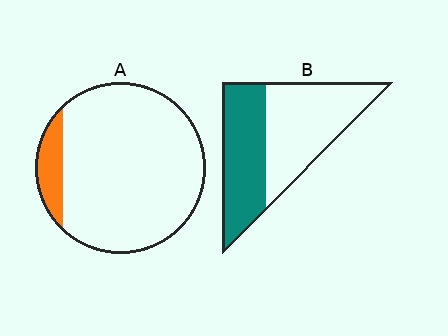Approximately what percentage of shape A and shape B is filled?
A is approximately 10% and B is approximately 45%.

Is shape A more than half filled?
No.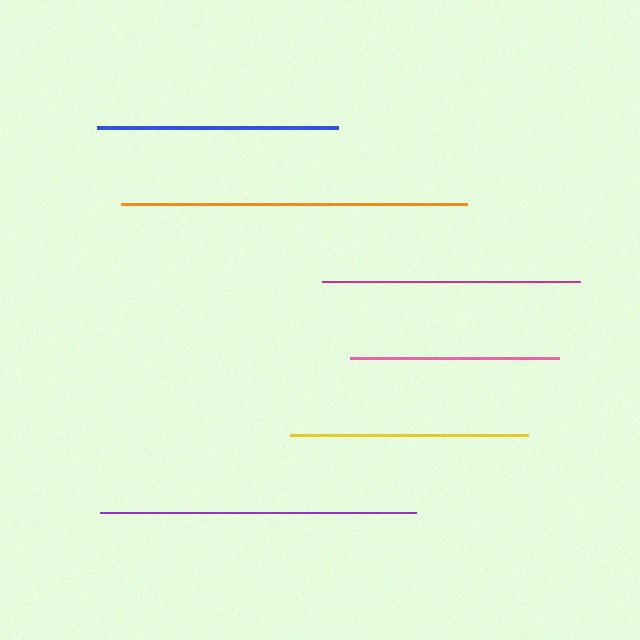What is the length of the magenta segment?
The magenta segment is approximately 258 pixels long.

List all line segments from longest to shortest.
From longest to shortest: orange, purple, magenta, blue, yellow, pink.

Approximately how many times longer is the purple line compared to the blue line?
The purple line is approximately 1.3 times the length of the blue line.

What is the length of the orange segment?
The orange segment is approximately 346 pixels long.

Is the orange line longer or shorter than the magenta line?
The orange line is longer than the magenta line.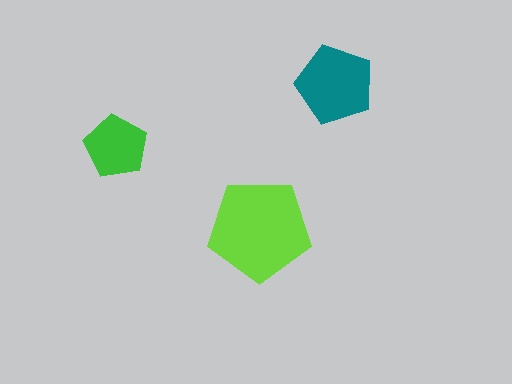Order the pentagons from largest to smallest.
the lime one, the teal one, the green one.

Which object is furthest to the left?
The green pentagon is leftmost.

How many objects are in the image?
There are 3 objects in the image.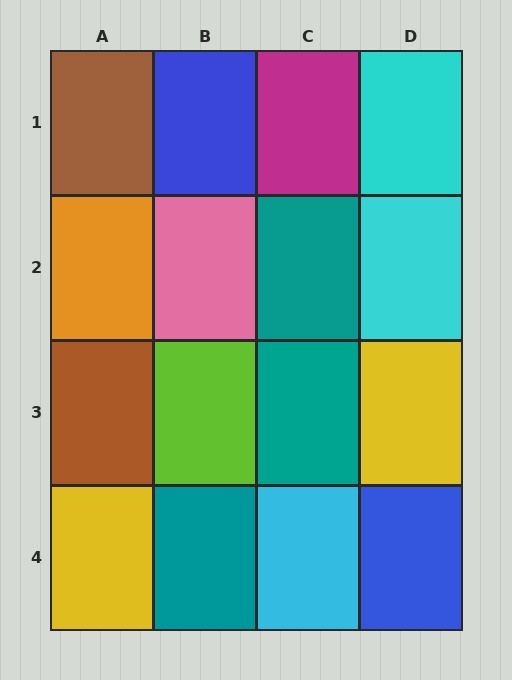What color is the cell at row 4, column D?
Blue.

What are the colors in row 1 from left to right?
Brown, blue, magenta, cyan.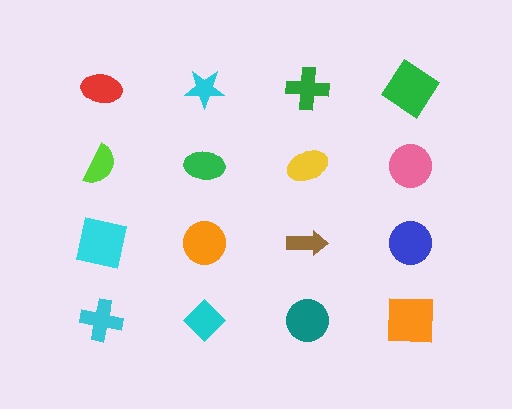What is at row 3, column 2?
An orange circle.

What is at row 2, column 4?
A pink circle.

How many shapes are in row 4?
4 shapes.